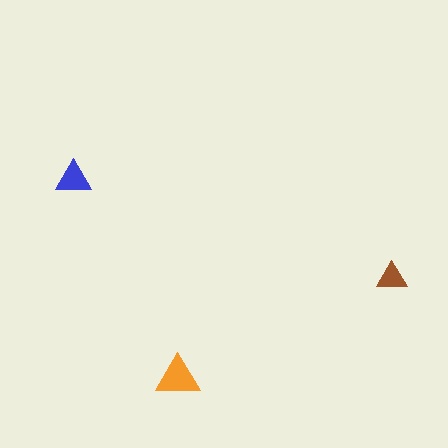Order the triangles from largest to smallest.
the orange one, the blue one, the brown one.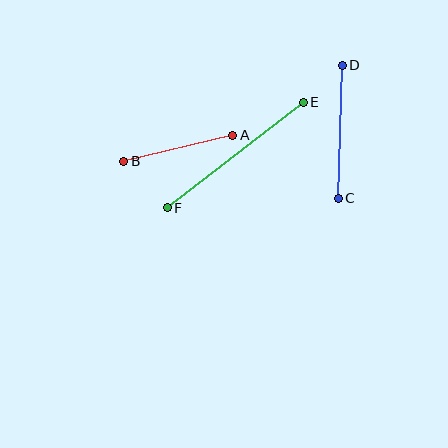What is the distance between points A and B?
The distance is approximately 112 pixels.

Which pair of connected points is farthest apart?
Points E and F are farthest apart.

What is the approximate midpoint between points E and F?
The midpoint is at approximately (235, 155) pixels.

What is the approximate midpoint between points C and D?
The midpoint is at approximately (340, 132) pixels.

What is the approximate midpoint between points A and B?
The midpoint is at approximately (178, 148) pixels.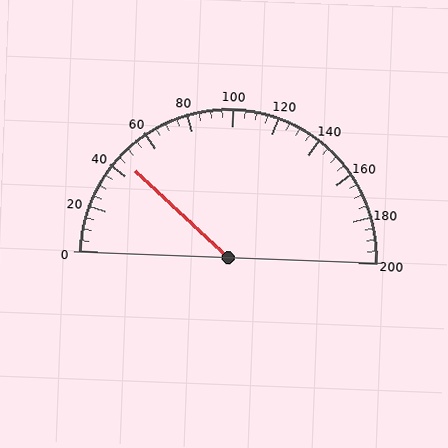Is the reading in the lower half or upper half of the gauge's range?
The reading is in the lower half of the range (0 to 200).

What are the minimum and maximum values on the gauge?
The gauge ranges from 0 to 200.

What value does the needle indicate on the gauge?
The needle indicates approximately 45.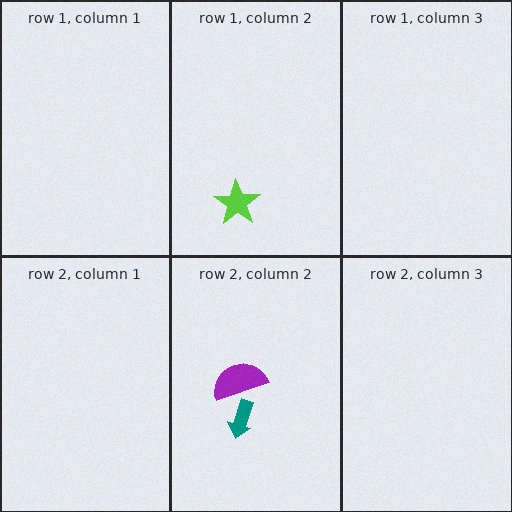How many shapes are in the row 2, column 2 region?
2.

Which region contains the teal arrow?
The row 2, column 2 region.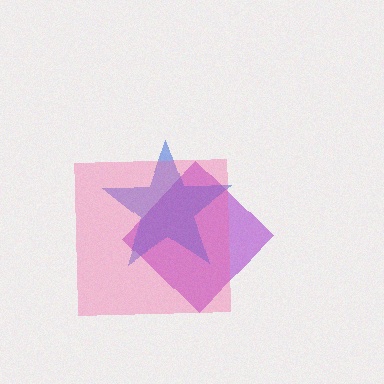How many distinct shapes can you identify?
There are 3 distinct shapes: a purple diamond, a blue star, a pink square.